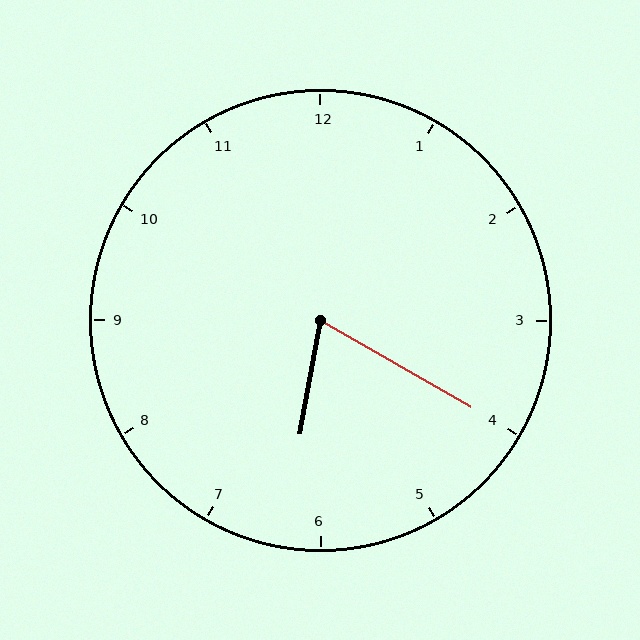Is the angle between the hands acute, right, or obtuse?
It is acute.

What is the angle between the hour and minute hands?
Approximately 70 degrees.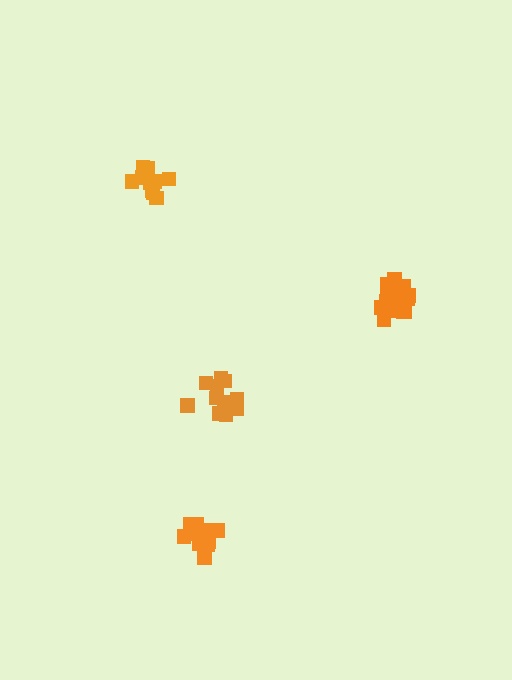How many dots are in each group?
Group 1: 12 dots, Group 2: 13 dots, Group 3: 12 dots, Group 4: 17 dots (54 total).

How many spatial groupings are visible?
There are 4 spatial groupings.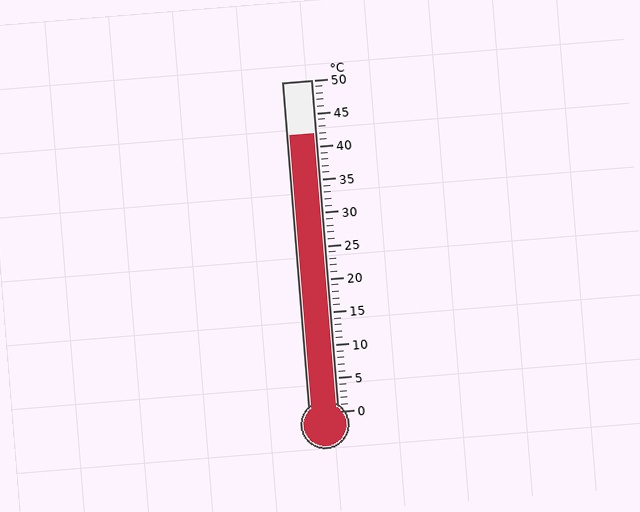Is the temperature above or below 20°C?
The temperature is above 20°C.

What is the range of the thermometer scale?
The thermometer scale ranges from 0°C to 50°C.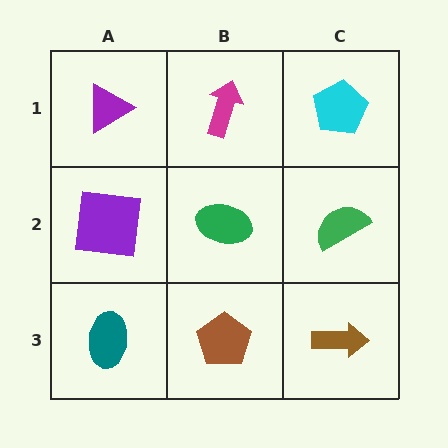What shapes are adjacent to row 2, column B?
A magenta arrow (row 1, column B), a brown pentagon (row 3, column B), a purple square (row 2, column A), a green semicircle (row 2, column C).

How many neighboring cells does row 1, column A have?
2.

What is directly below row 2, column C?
A brown arrow.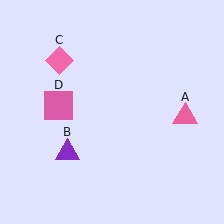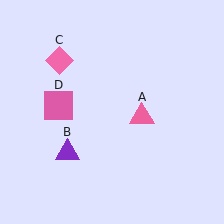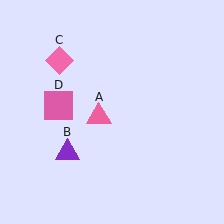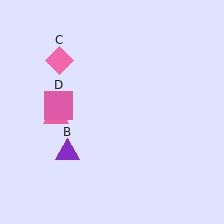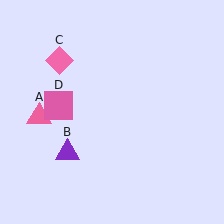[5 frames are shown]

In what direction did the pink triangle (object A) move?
The pink triangle (object A) moved left.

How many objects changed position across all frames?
1 object changed position: pink triangle (object A).